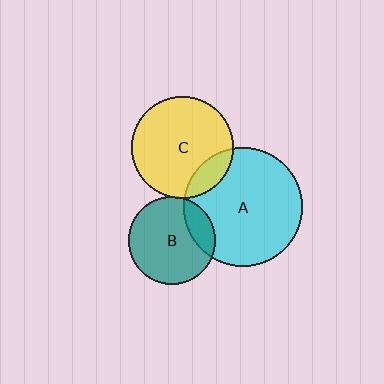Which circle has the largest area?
Circle A (cyan).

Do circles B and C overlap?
Yes.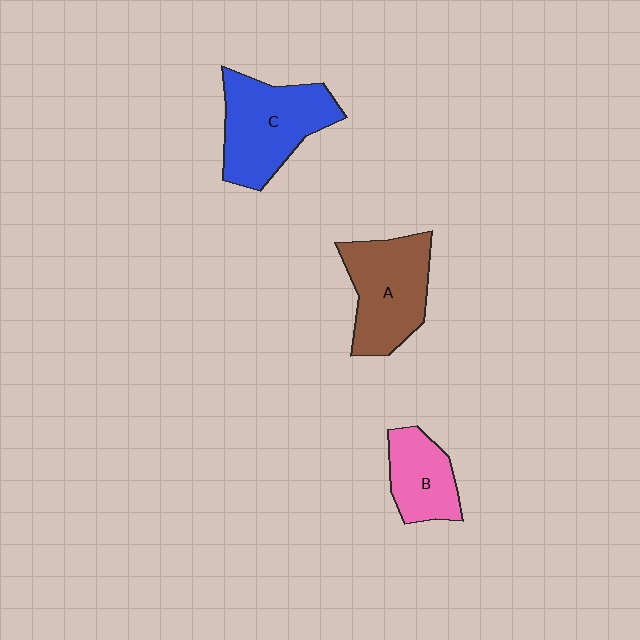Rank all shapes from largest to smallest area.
From largest to smallest: C (blue), A (brown), B (pink).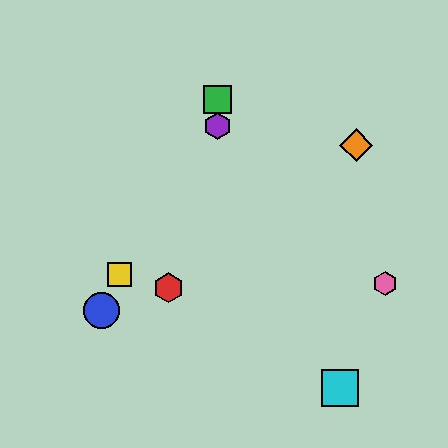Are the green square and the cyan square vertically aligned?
No, the green square is at x≈218 and the cyan square is at x≈340.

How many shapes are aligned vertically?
2 shapes (the green square, the purple hexagon) are aligned vertically.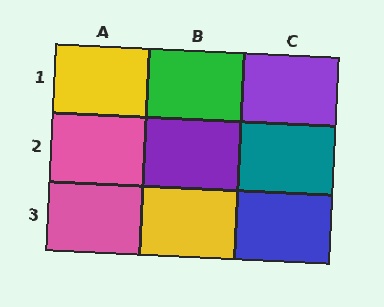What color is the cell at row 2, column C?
Teal.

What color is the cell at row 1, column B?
Green.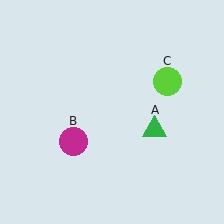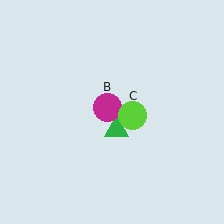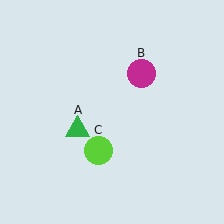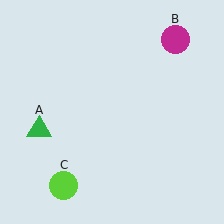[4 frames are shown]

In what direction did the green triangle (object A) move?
The green triangle (object A) moved left.